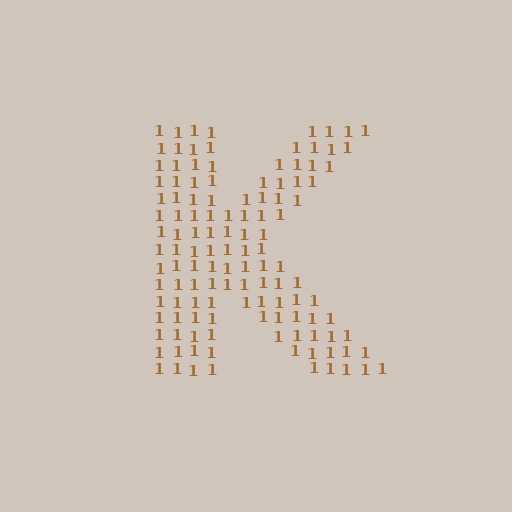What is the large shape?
The large shape is the letter K.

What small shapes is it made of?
It is made of small digit 1's.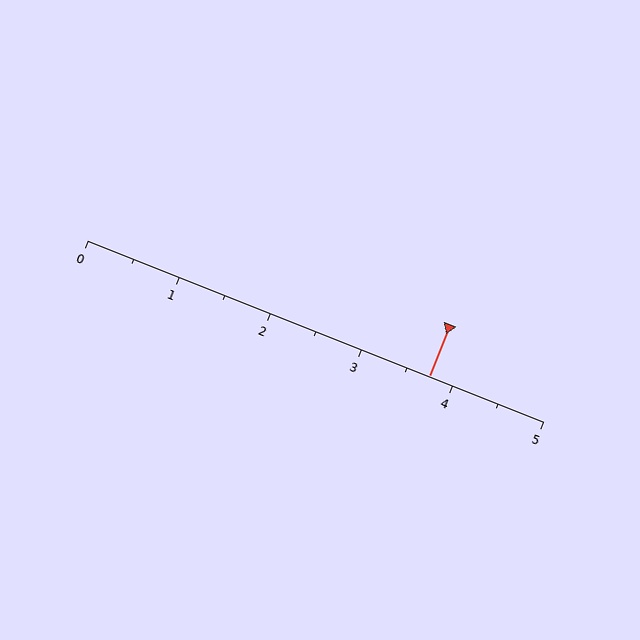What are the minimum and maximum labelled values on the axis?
The axis runs from 0 to 5.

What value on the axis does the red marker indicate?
The marker indicates approximately 3.8.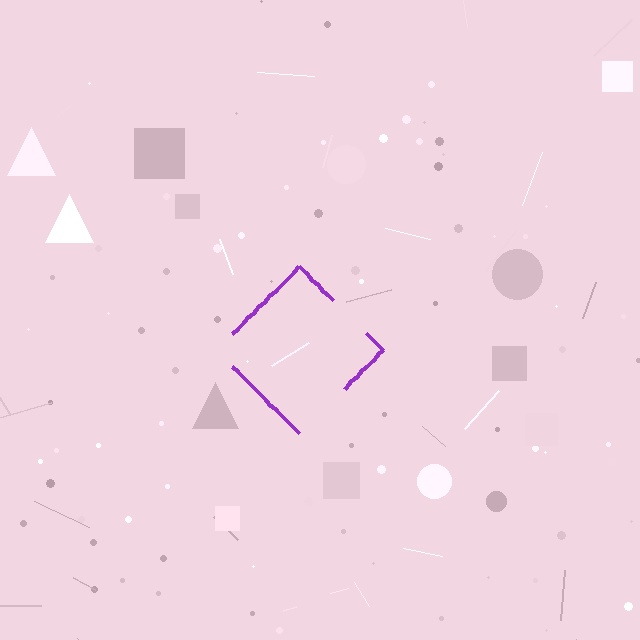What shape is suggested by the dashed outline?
The dashed outline suggests a diamond.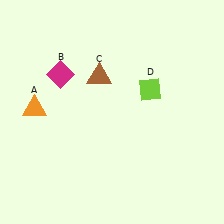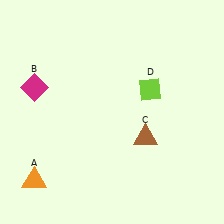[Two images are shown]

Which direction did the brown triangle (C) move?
The brown triangle (C) moved down.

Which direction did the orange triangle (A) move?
The orange triangle (A) moved down.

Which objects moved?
The objects that moved are: the orange triangle (A), the magenta diamond (B), the brown triangle (C).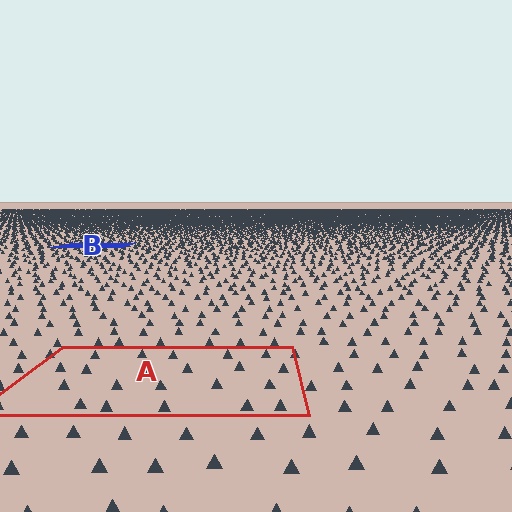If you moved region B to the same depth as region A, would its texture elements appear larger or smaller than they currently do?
They would appear larger. At a closer depth, the same texture elements are projected at a bigger on-screen size.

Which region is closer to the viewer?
Region A is closer. The texture elements there are larger and more spread out.